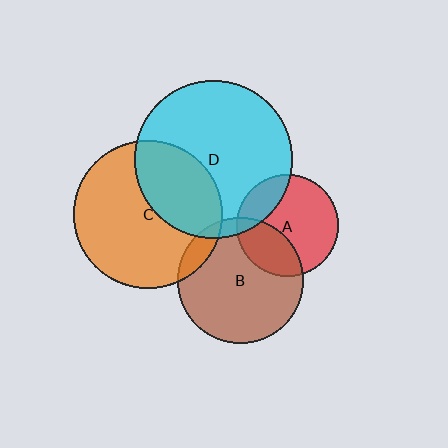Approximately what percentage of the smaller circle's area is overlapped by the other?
Approximately 5%.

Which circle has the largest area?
Circle D (cyan).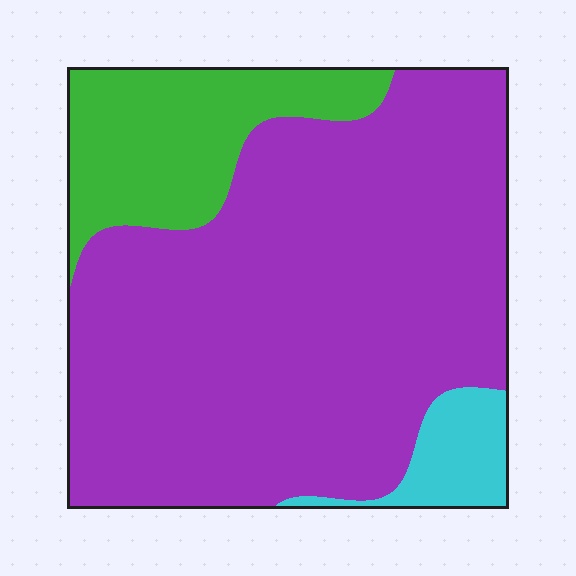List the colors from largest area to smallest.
From largest to smallest: purple, green, cyan.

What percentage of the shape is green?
Green takes up about one sixth (1/6) of the shape.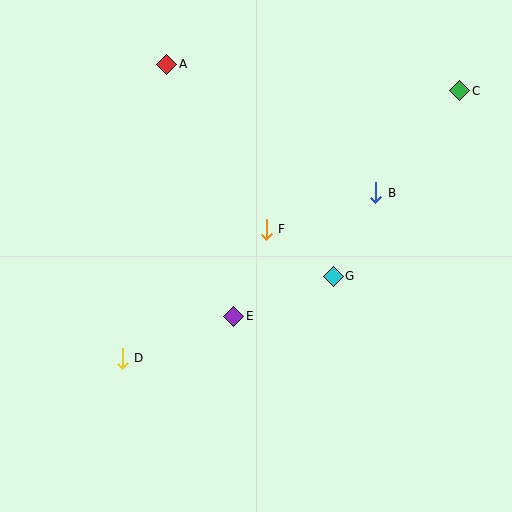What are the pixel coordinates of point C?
Point C is at (460, 91).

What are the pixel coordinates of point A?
Point A is at (167, 64).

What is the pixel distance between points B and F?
The distance between B and F is 115 pixels.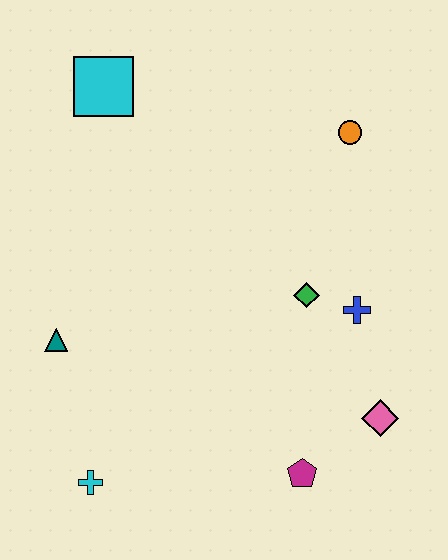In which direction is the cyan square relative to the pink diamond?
The cyan square is above the pink diamond.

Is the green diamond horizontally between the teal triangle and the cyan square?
No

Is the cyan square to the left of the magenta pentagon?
Yes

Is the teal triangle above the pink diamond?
Yes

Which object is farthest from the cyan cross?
The orange circle is farthest from the cyan cross.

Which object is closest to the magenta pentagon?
The pink diamond is closest to the magenta pentagon.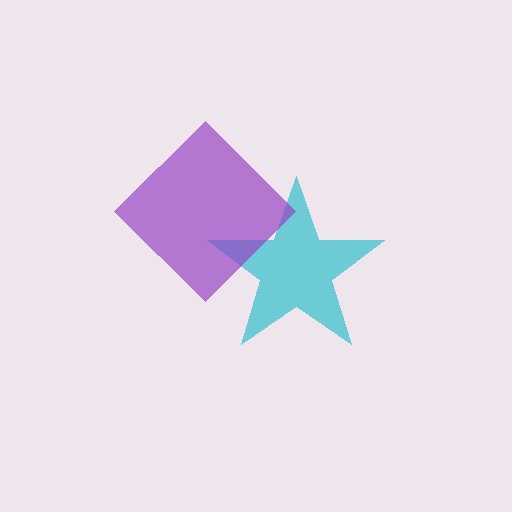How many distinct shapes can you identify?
There are 2 distinct shapes: a cyan star, a purple diamond.